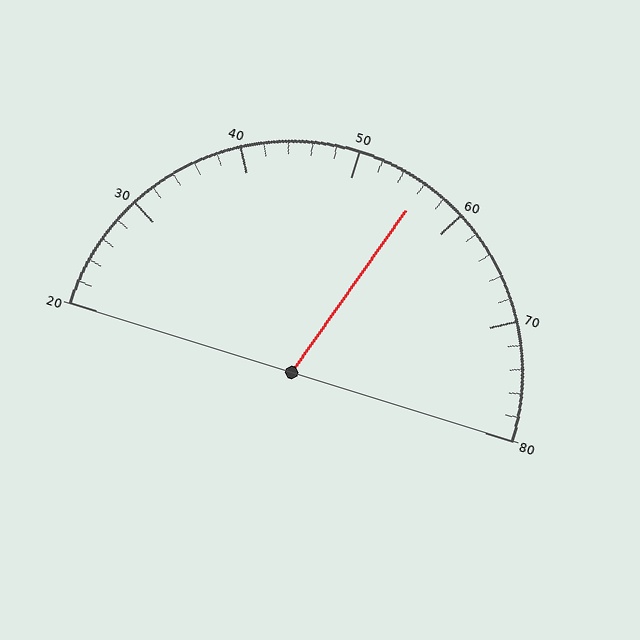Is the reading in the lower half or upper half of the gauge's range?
The reading is in the upper half of the range (20 to 80).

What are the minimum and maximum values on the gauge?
The gauge ranges from 20 to 80.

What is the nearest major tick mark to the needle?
The nearest major tick mark is 60.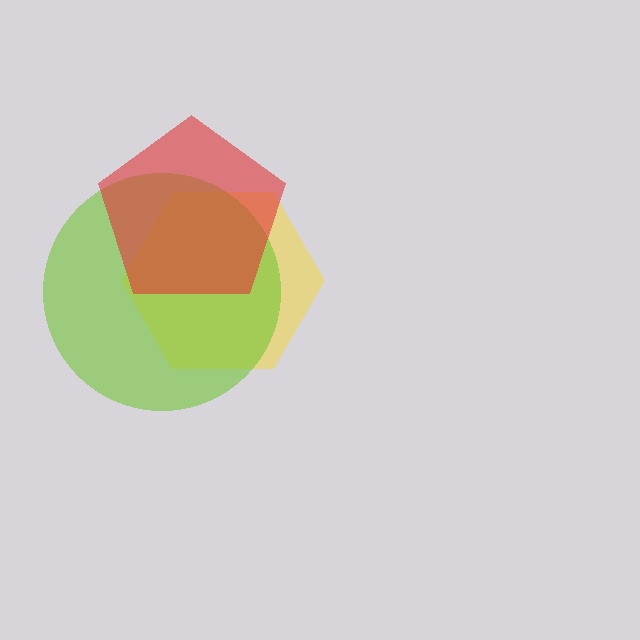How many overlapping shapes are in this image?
There are 3 overlapping shapes in the image.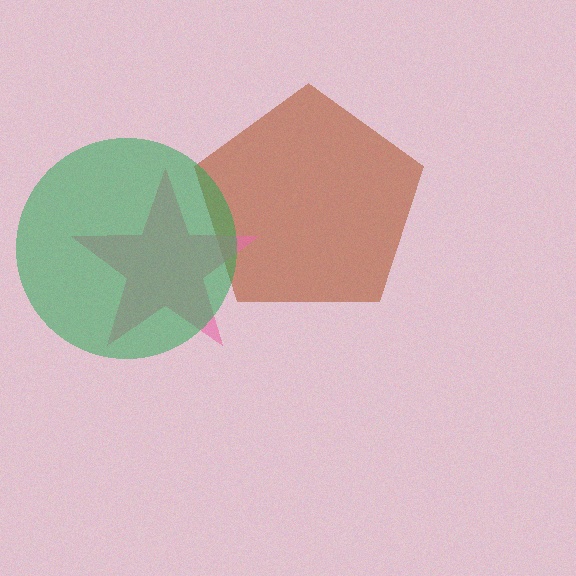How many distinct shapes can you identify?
There are 3 distinct shapes: a brown pentagon, a pink star, a green circle.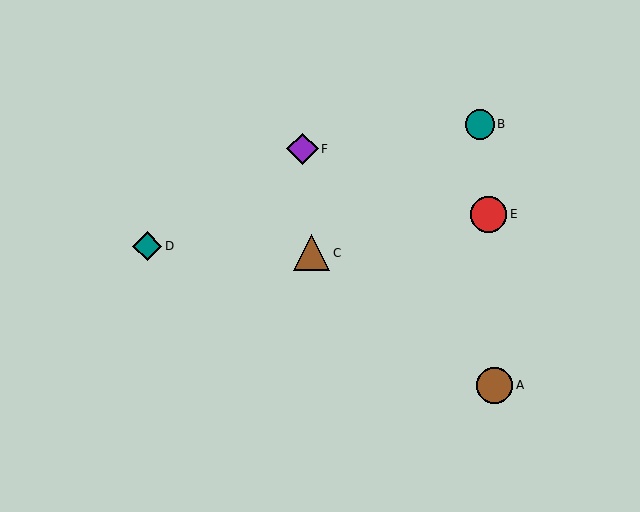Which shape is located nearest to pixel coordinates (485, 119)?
The teal circle (labeled B) at (480, 124) is nearest to that location.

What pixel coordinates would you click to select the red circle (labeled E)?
Click at (489, 214) to select the red circle E.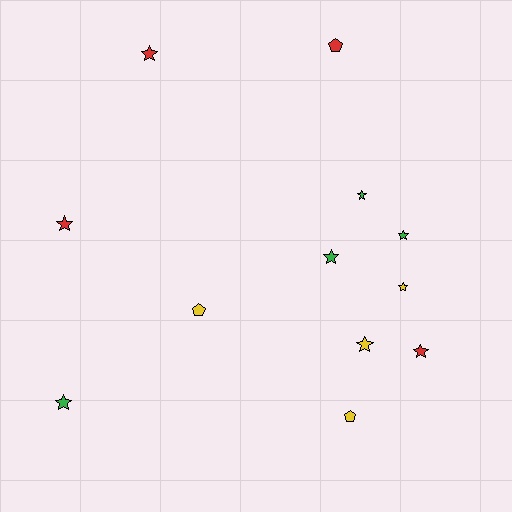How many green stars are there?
There are 4 green stars.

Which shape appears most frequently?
Star, with 9 objects.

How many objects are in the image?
There are 12 objects.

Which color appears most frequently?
Yellow, with 4 objects.